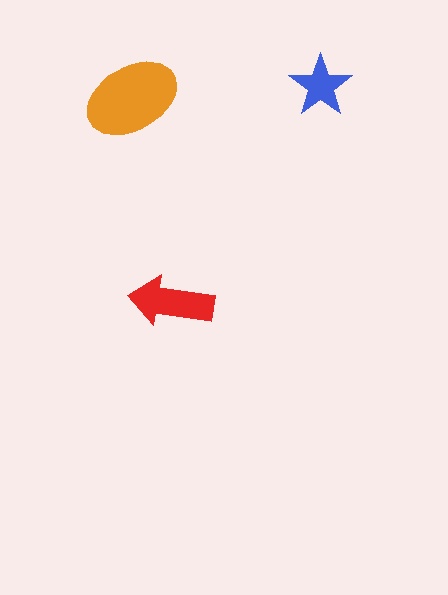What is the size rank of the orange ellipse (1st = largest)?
1st.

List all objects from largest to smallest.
The orange ellipse, the red arrow, the blue star.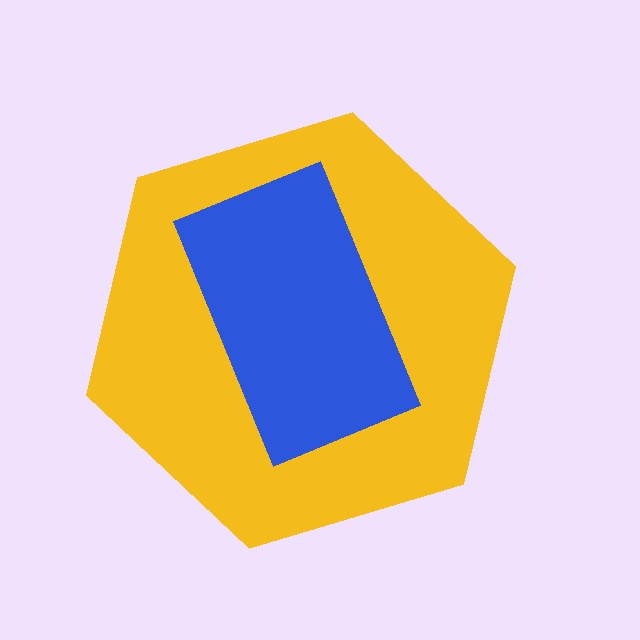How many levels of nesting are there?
2.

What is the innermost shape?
The blue rectangle.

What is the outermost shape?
The yellow hexagon.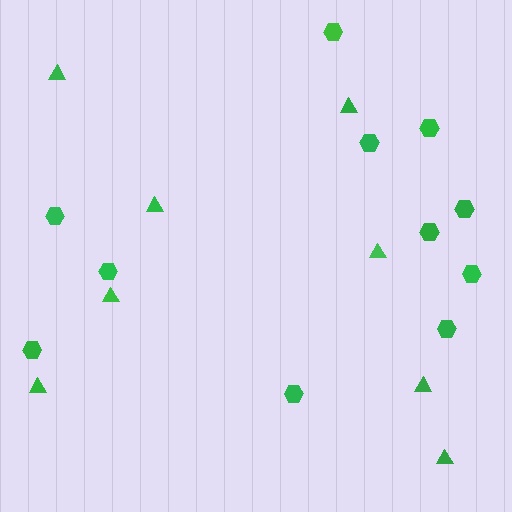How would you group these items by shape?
There are 2 groups: one group of hexagons (11) and one group of triangles (8).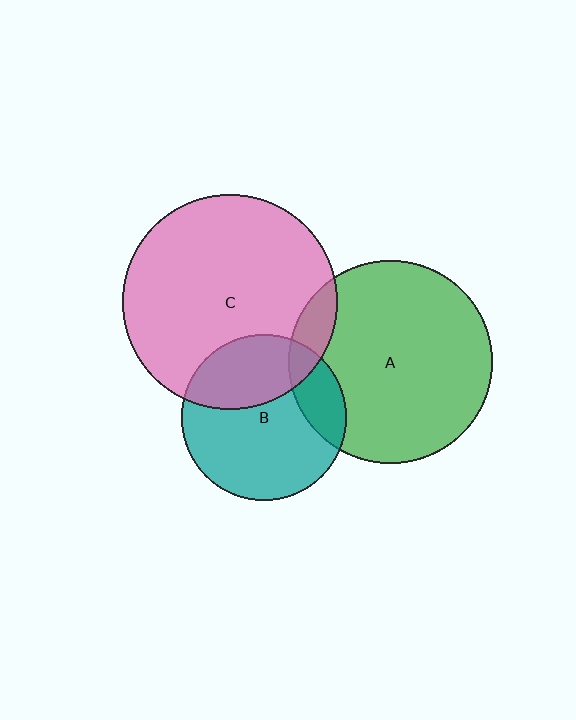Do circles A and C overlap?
Yes.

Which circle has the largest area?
Circle C (pink).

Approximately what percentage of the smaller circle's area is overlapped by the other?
Approximately 10%.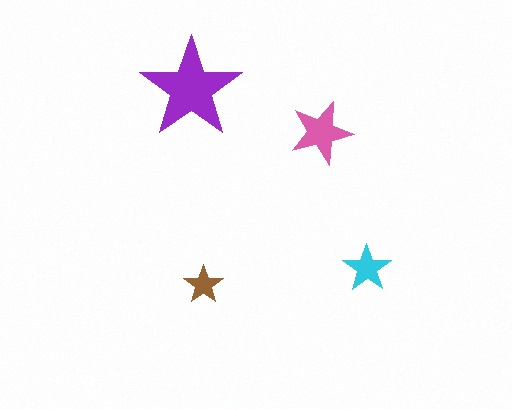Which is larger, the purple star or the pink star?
The purple one.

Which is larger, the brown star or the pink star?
The pink one.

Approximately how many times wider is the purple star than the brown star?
About 2.5 times wider.